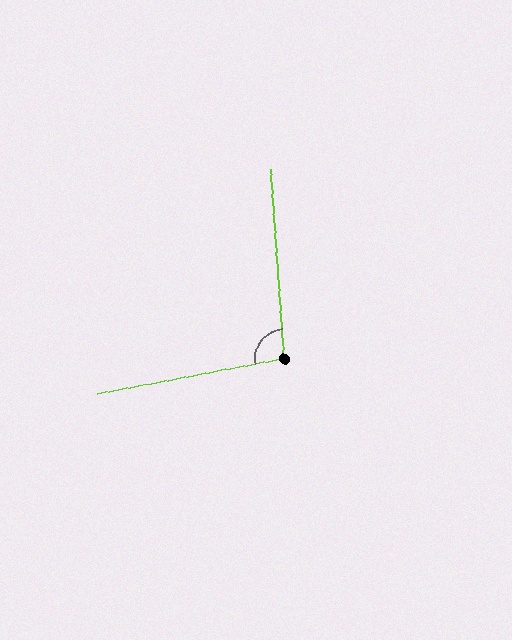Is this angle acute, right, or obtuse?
It is obtuse.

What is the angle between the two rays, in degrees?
Approximately 97 degrees.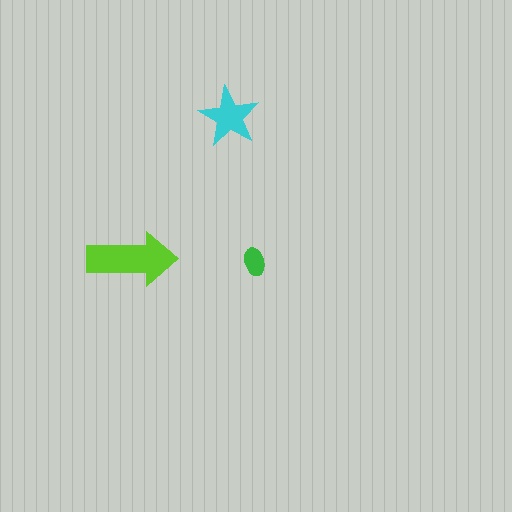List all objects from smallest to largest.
The green ellipse, the cyan star, the lime arrow.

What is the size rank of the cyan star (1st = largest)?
2nd.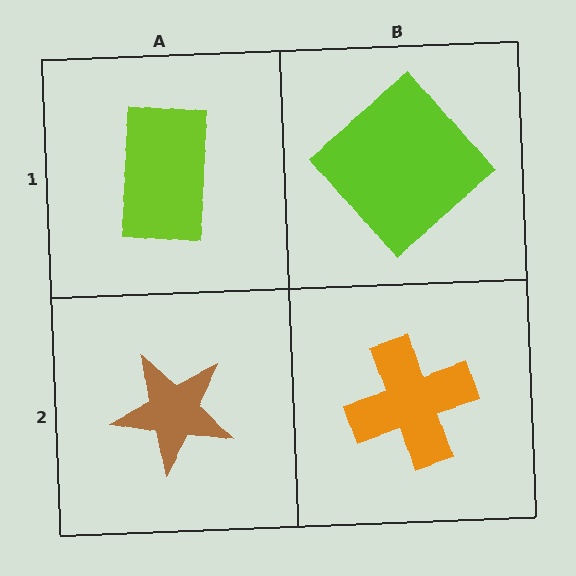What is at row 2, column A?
A brown star.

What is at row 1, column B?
A lime diamond.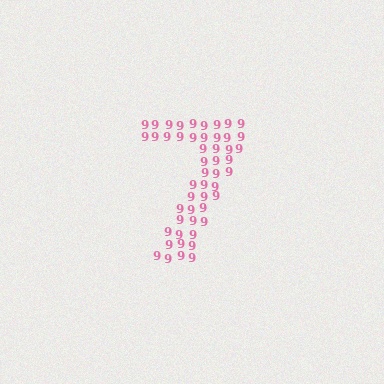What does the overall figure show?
The overall figure shows the digit 7.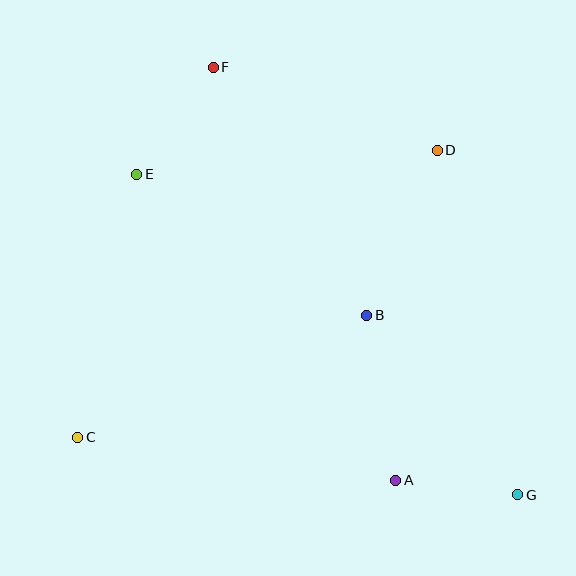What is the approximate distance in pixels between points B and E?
The distance between B and E is approximately 270 pixels.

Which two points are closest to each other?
Points A and G are closest to each other.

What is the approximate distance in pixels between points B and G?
The distance between B and G is approximately 234 pixels.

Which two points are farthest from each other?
Points F and G are farthest from each other.